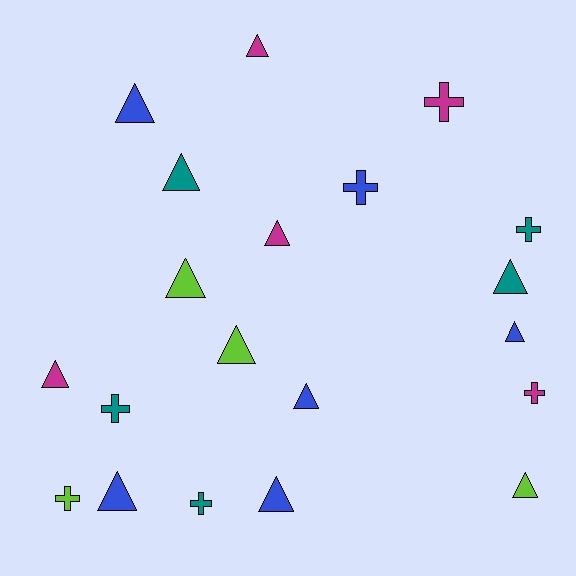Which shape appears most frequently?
Triangle, with 13 objects.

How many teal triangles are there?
There are 2 teal triangles.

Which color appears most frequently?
Blue, with 6 objects.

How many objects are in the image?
There are 20 objects.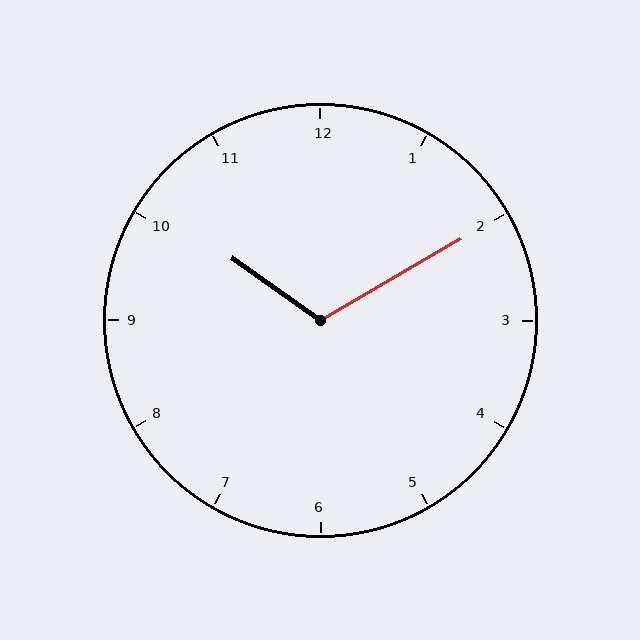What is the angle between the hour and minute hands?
Approximately 115 degrees.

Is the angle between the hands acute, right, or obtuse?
It is obtuse.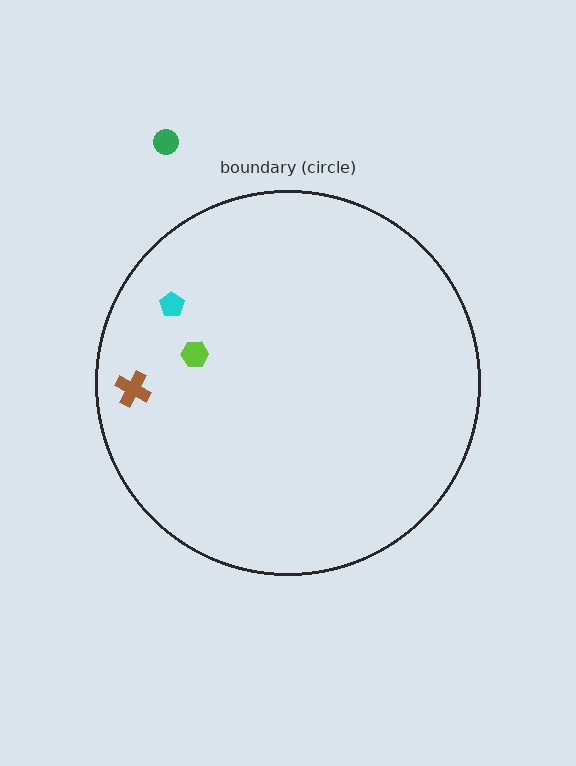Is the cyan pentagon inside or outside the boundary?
Inside.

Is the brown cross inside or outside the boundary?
Inside.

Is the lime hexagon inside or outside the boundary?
Inside.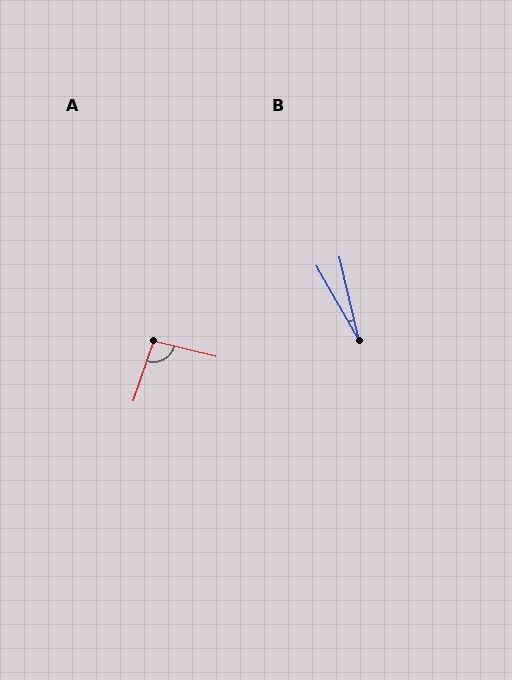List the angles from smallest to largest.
B (17°), A (95°).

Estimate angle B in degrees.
Approximately 17 degrees.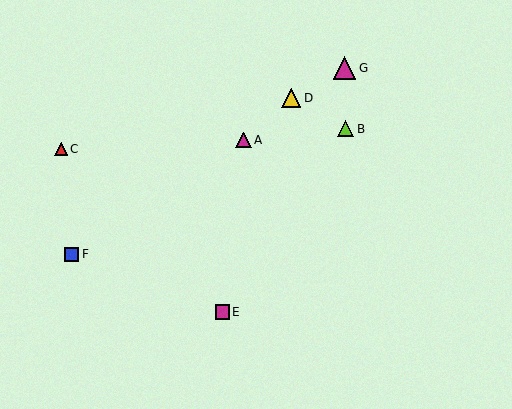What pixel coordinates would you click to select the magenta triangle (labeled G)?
Click at (344, 68) to select the magenta triangle G.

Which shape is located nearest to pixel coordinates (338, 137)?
The lime triangle (labeled B) at (345, 129) is nearest to that location.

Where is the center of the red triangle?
The center of the red triangle is at (61, 149).